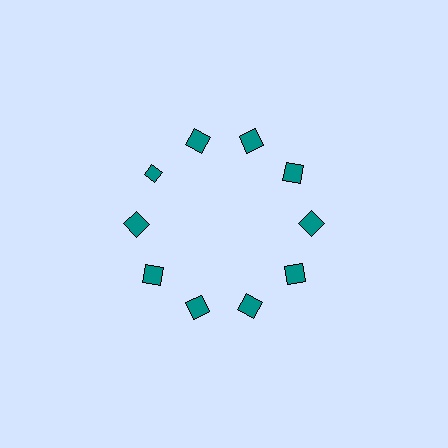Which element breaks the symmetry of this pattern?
The teal diamond at roughly the 10 o'clock position breaks the symmetry. All other shapes are teal squares.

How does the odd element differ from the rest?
It has a different shape: diamond instead of square.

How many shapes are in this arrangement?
There are 10 shapes arranged in a ring pattern.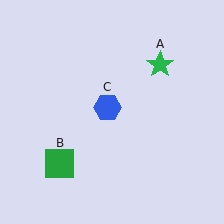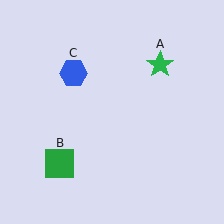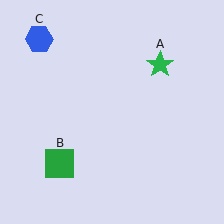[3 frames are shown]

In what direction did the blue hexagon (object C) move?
The blue hexagon (object C) moved up and to the left.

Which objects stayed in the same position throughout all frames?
Green star (object A) and green square (object B) remained stationary.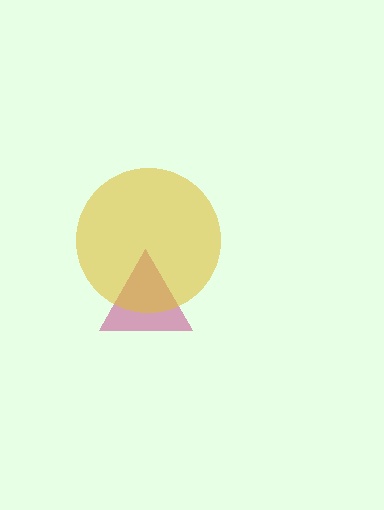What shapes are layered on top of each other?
The layered shapes are: a magenta triangle, a yellow circle.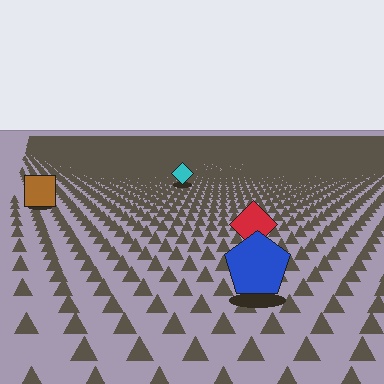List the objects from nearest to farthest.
From nearest to farthest: the blue pentagon, the red diamond, the brown square, the cyan diamond.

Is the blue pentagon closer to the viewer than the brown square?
Yes. The blue pentagon is closer — you can tell from the texture gradient: the ground texture is coarser near it.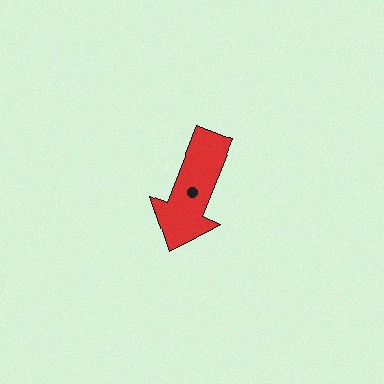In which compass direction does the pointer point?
South.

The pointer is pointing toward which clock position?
Roughly 7 o'clock.